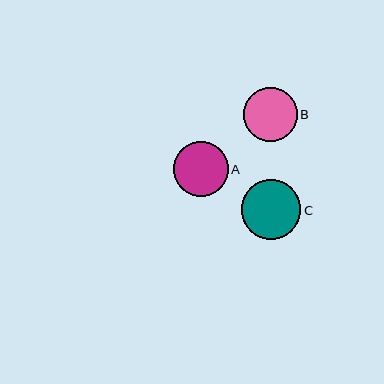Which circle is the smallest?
Circle B is the smallest with a size of approximately 54 pixels.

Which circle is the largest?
Circle C is the largest with a size of approximately 59 pixels.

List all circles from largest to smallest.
From largest to smallest: C, A, B.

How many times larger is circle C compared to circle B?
Circle C is approximately 1.1 times the size of circle B.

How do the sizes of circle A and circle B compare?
Circle A and circle B are approximately the same size.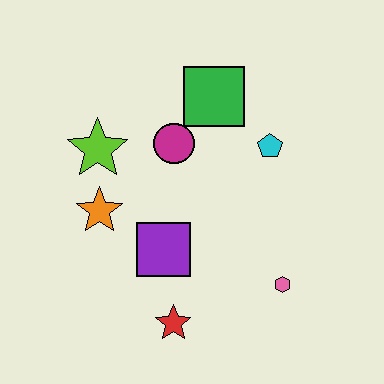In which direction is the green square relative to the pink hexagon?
The green square is above the pink hexagon.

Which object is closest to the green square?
The magenta circle is closest to the green square.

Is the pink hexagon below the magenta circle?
Yes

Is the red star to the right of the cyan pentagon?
No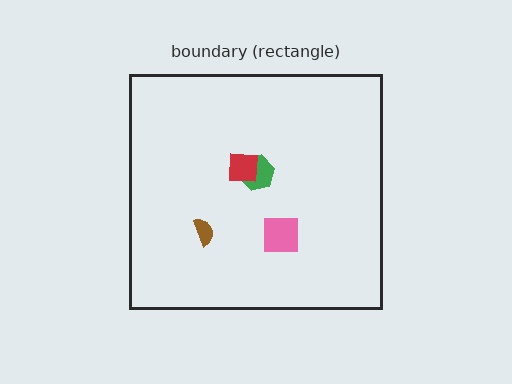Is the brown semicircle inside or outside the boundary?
Inside.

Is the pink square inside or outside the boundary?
Inside.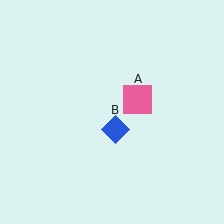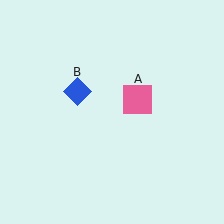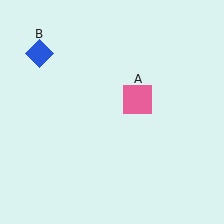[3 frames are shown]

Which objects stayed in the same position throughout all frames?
Pink square (object A) remained stationary.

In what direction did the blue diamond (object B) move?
The blue diamond (object B) moved up and to the left.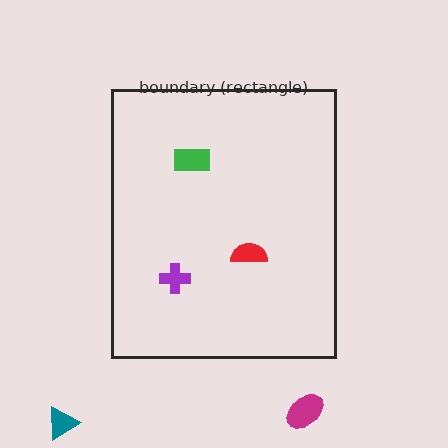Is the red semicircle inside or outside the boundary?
Inside.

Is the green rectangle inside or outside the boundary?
Inside.